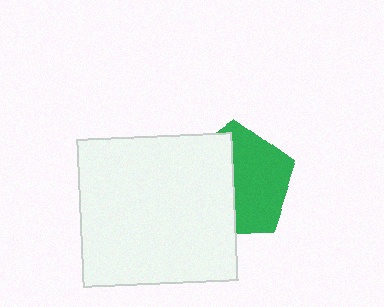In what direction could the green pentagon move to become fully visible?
The green pentagon could move right. That would shift it out from behind the white rectangle entirely.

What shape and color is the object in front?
The object in front is a white rectangle.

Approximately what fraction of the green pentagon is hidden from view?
Roughly 48% of the green pentagon is hidden behind the white rectangle.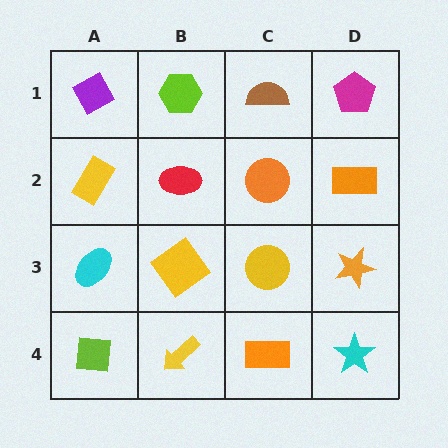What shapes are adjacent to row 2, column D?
A magenta pentagon (row 1, column D), an orange star (row 3, column D), an orange circle (row 2, column C).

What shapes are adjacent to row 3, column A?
A yellow rectangle (row 2, column A), a lime square (row 4, column A), a yellow diamond (row 3, column B).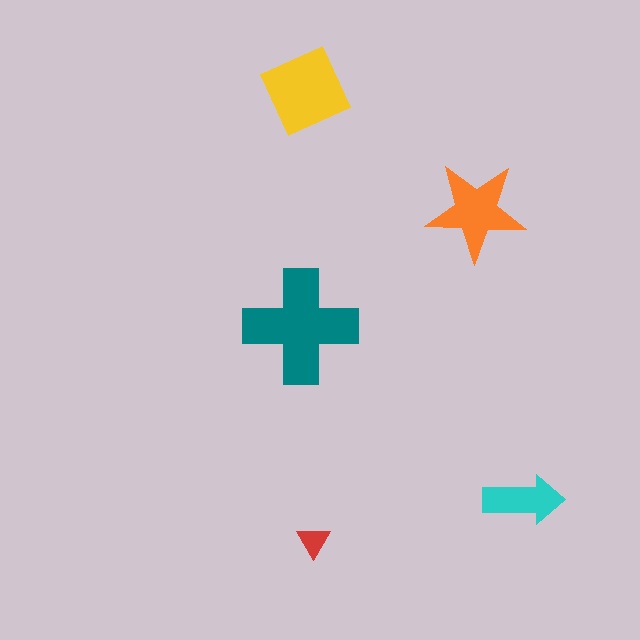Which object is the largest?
The teal cross.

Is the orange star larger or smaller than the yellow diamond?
Smaller.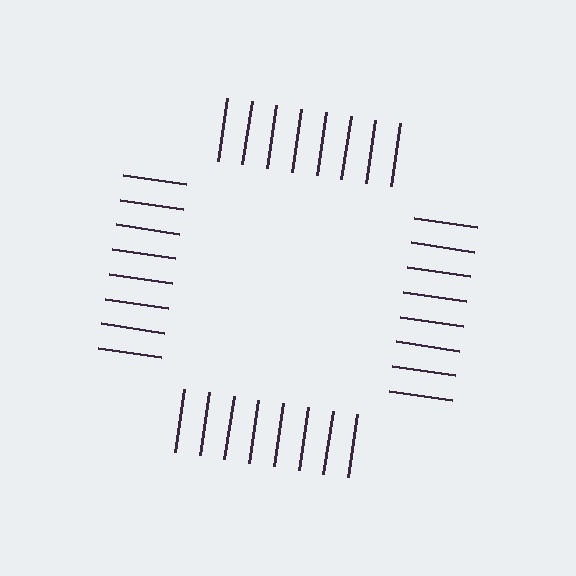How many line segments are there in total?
32 — 8 along each of the 4 edges.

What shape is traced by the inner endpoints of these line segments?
An illusory square — the line segments terminate on its edges but no continuous stroke is drawn.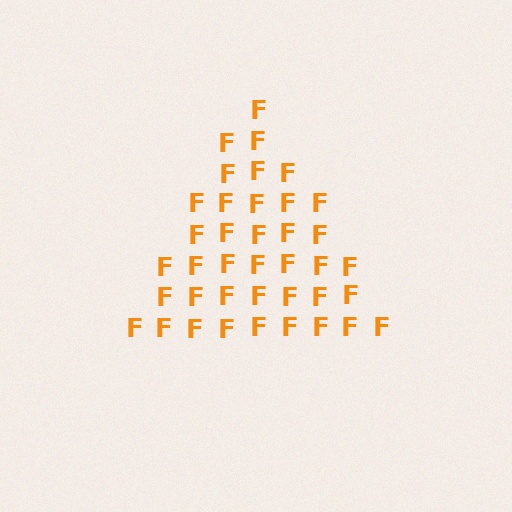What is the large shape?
The large shape is a triangle.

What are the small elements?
The small elements are letter F's.